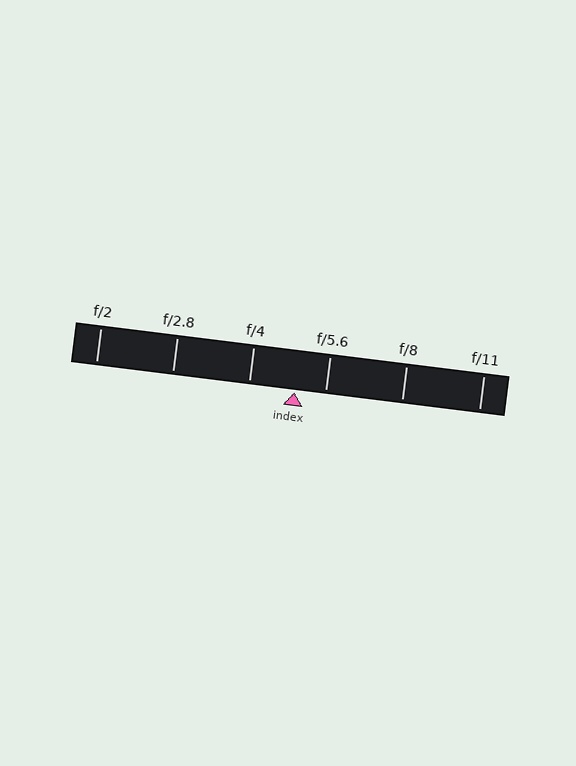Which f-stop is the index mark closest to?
The index mark is closest to f/5.6.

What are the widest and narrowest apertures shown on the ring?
The widest aperture shown is f/2 and the narrowest is f/11.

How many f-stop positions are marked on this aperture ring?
There are 6 f-stop positions marked.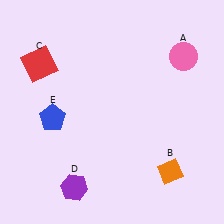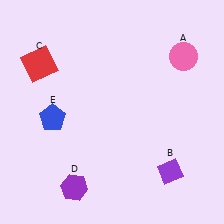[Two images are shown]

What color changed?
The diamond (B) changed from orange in Image 1 to purple in Image 2.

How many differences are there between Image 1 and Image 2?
There is 1 difference between the two images.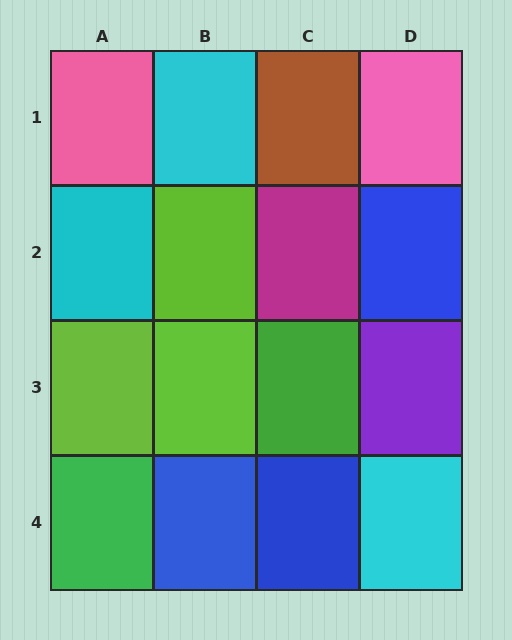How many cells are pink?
2 cells are pink.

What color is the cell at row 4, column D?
Cyan.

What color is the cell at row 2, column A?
Cyan.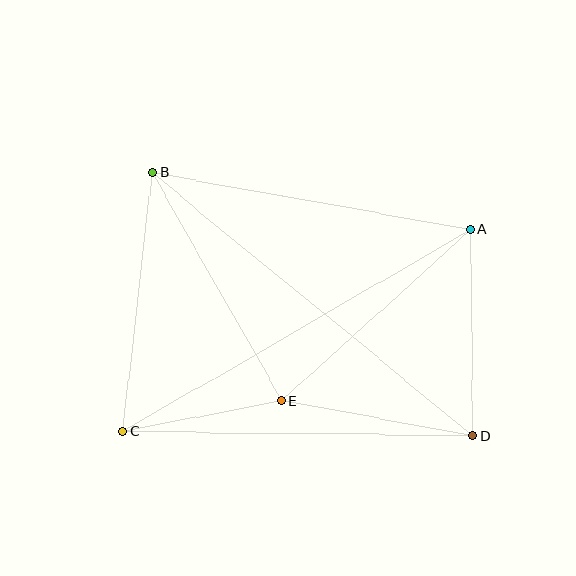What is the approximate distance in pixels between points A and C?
The distance between A and C is approximately 402 pixels.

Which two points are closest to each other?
Points C and E are closest to each other.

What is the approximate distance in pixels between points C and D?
The distance between C and D is approximately 350 pixels.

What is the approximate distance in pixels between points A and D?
The distance between A and D is approximately 207 pixels.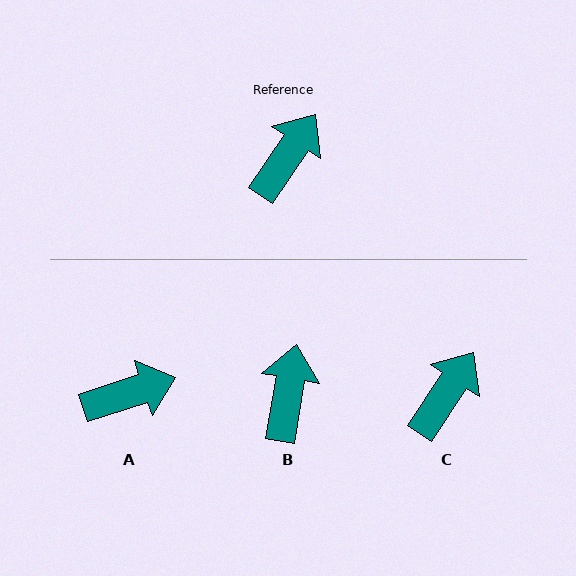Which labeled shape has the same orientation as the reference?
C.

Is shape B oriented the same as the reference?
No, it is off by about 24 degrees.